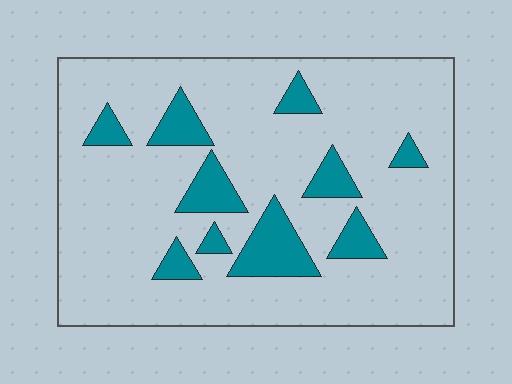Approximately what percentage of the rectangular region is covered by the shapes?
Approximately 15%.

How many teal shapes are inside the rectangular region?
10.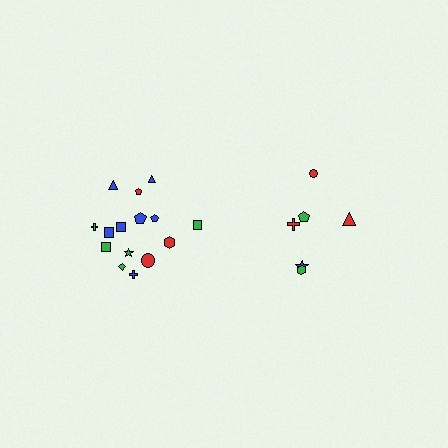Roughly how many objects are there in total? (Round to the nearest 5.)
Roughly 20 objects in total.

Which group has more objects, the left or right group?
The left group.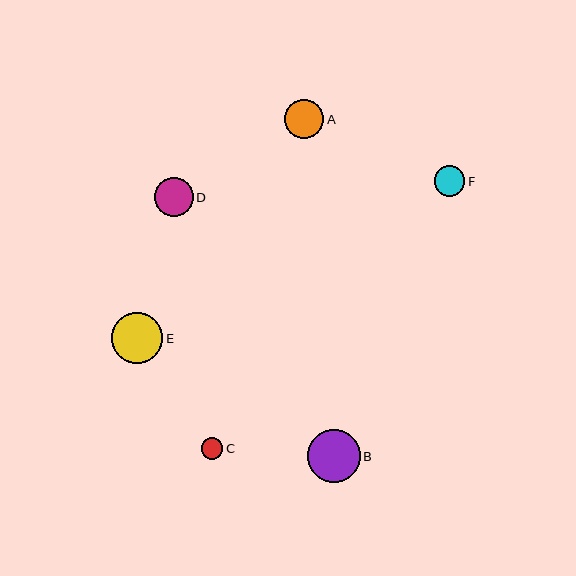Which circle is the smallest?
Circle C is the smallest with a size of approximately 21 pixels.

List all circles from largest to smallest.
From largest to smallest: B, E, D, A, F, C.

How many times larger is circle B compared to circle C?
Circle B is approximately 2.5 times the size of circle C.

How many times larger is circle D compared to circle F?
Circle D is approximately 1.3 times the size of circle F.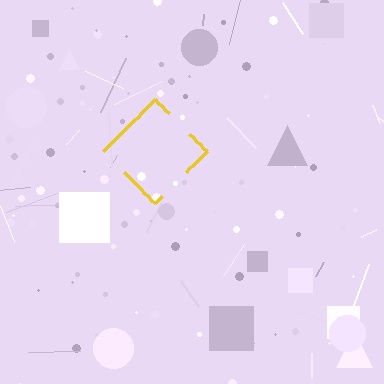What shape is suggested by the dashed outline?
The dashed outline suggests a diamond.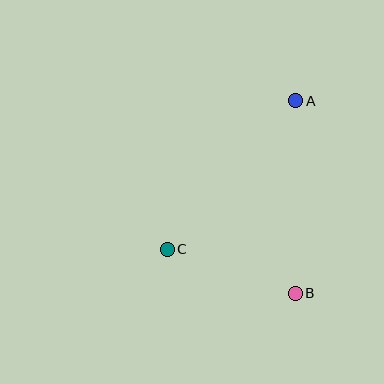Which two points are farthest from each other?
Points A and C are farthest from each other.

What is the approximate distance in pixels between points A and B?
The distance between A and B is approximately 193 pixels.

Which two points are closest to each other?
Points B and C are closest to each other.